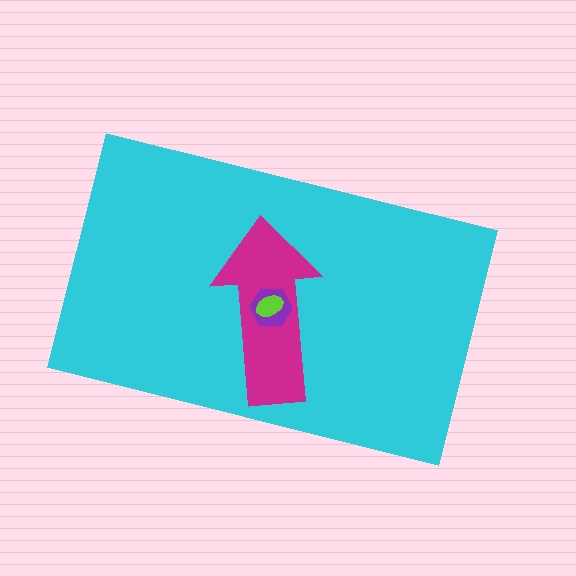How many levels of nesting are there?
4.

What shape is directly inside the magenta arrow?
The purple hexagon.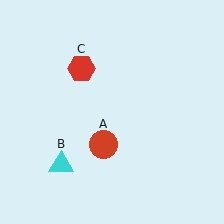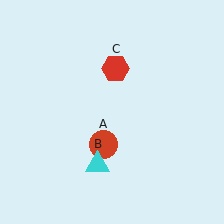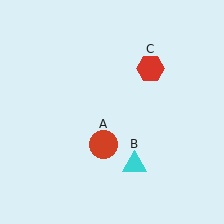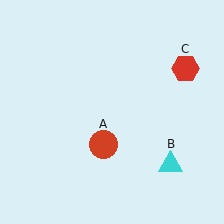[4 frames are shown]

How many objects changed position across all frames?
2 objects changed position: cyan triangle (object B), red hexagon (object C).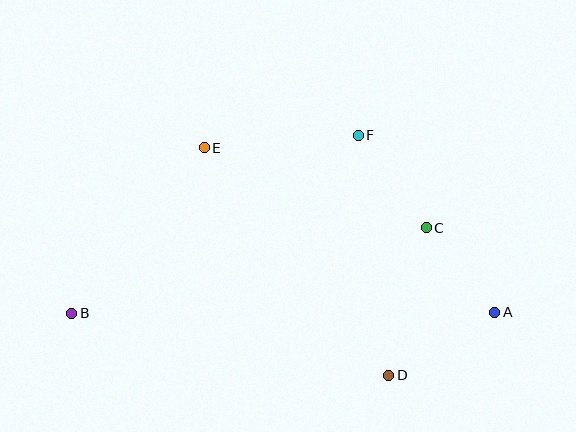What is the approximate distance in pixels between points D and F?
The distance between D and F is approximately 242 pixels.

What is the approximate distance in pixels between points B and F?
The distance between B and F is approximately 337 pixels.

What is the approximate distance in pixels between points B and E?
The distance between B and E is approximately 212 pixels.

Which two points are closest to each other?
Points A and C are closest to each other.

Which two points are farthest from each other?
Points A and B are farthest from each other.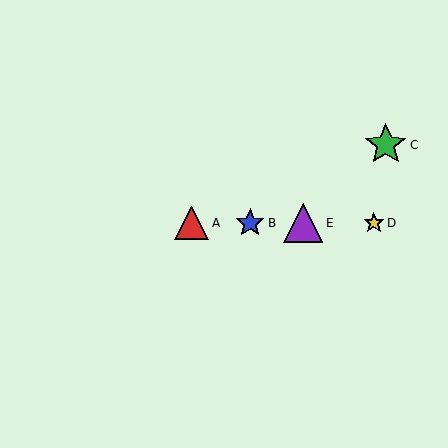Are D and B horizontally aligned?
Yes, both are at y≈223.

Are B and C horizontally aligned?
No, B is at y≈223 and C is at y≈145.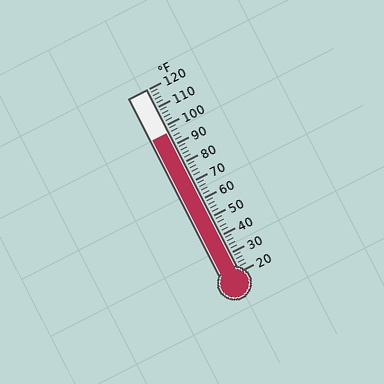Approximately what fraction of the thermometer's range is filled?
The thermometer is filled to approximately 75% of its range.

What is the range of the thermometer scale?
The thermometer scale ranges from 20°F to 120°F.